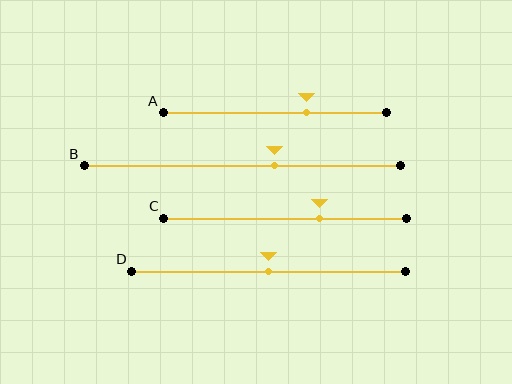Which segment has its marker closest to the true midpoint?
Segment D has its marker closest to the true midpoint.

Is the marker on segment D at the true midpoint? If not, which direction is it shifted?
Yes, the marker on segment D is at the true midpoint.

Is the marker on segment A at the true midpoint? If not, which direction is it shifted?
No, the marker on segment A is shifted to the right by about 14% of the segment length.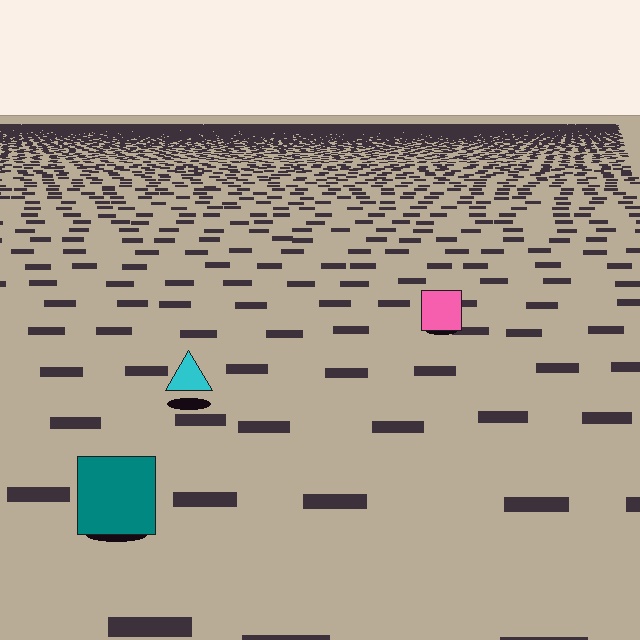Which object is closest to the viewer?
The teal square is closest. The texture marks near it are larger and more spread out.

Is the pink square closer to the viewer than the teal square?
No. The teal square is closer — you can tell from the texture gradient: the ground texture is coarser near it.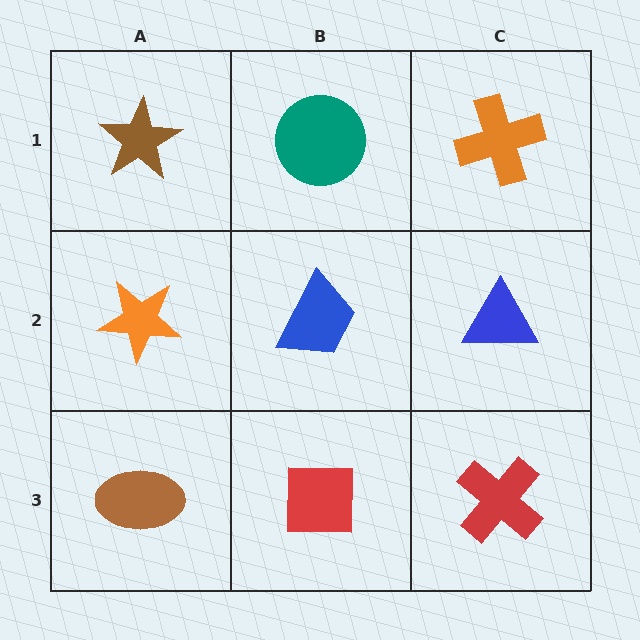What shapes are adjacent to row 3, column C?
A blue triangle (row 2, column C), a red square (row 3, column B).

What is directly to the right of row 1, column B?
An orange cross.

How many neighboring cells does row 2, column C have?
3.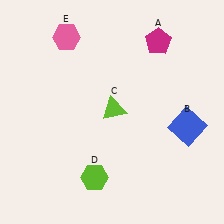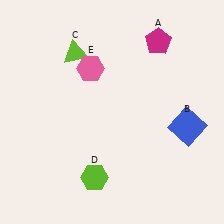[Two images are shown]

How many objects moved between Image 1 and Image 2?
2 objects moved between the two images.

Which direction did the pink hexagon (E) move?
The pink hexagon (E) moved down.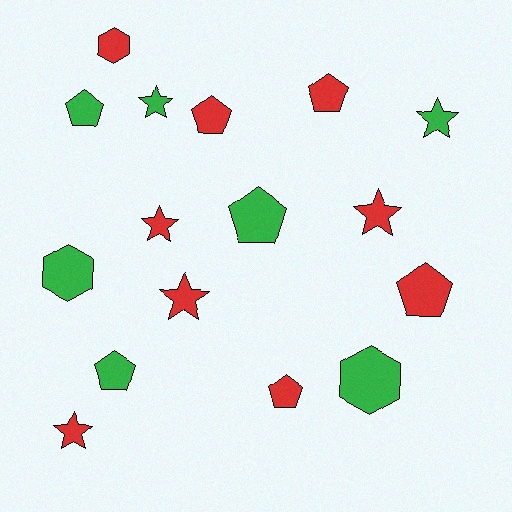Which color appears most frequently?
Red, with 9 objects.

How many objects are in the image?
There are 16 objects.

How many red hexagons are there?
There is 1 red hexagon.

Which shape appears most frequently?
Pentagon, with 7 objects.